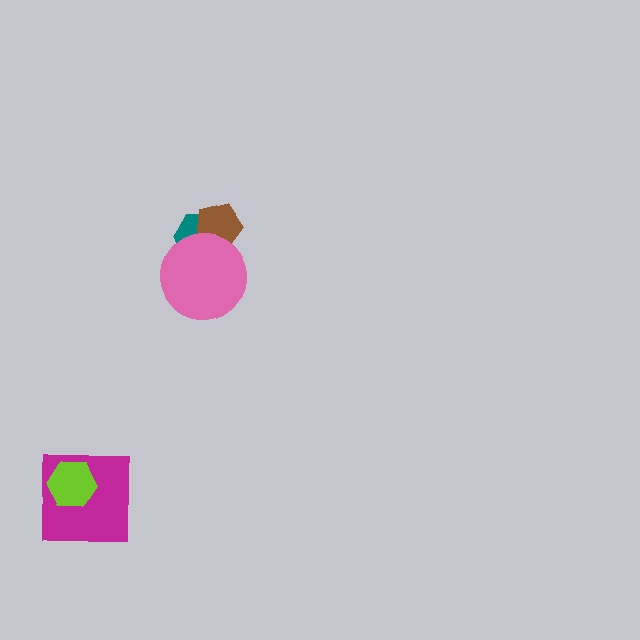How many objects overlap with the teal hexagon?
2 objects overlap with the teal hexagon.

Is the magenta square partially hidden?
Yes, it is partially covered by another shape.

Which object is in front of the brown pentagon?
The pink circle is in front of the brown pentagon.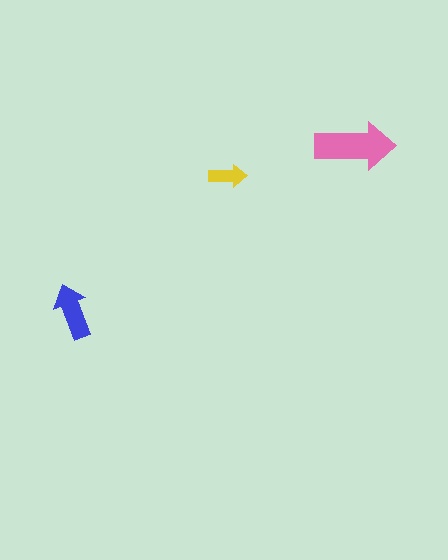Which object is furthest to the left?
The blue arrow is leftmost.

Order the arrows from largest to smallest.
the pink one, the blue one, the yellow one.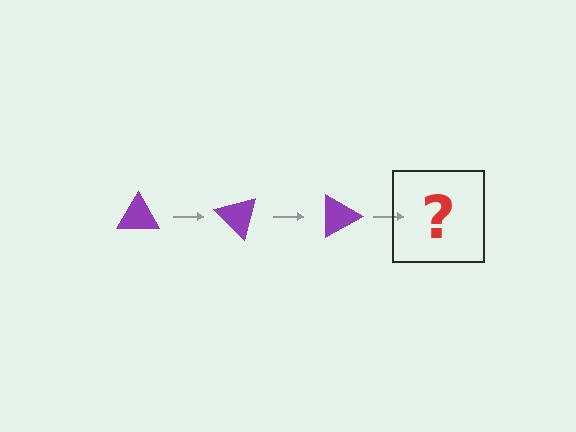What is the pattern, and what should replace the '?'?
The pattern is that the triangle rotates 45 degrees each step. The '?' should be a purple triangle rotated 135 degrees.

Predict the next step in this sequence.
The next step is a purple triangle rotated 135 degrees.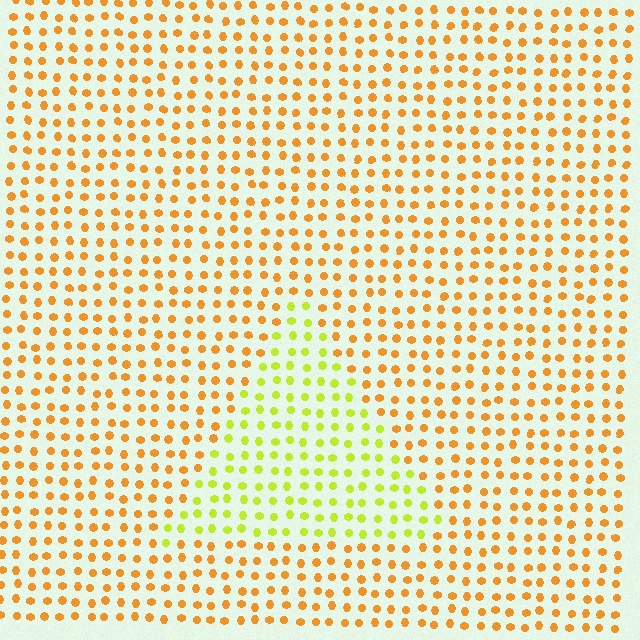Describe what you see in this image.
The image is filled with small orange elements in a uniform arrangement. A triangle-shaped region is visible where the elements are tinted to a slightly different hue, forming a subtle color boundary.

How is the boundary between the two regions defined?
The boundary is defined purely by a slight shift in hue (about 43 degrees). Spacing, size, and orientation are identical on both sides.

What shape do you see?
I see a triangle.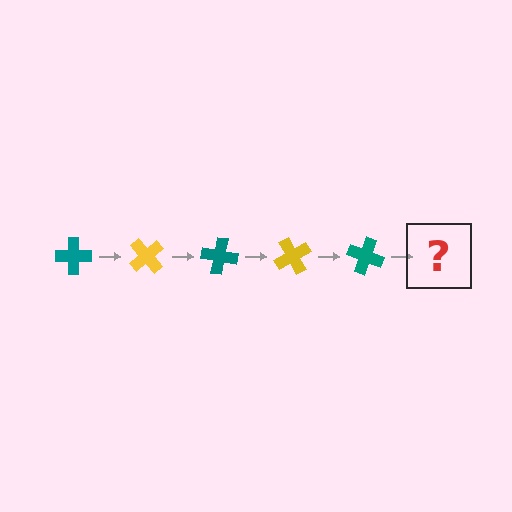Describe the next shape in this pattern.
It should be a yellow cross, rotated 250 degrees from the start.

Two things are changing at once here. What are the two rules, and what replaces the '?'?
The two rules are that it rotates 50 degrees each step and the color cycles through teal and yellow. The '?' should be a yellow cross, rotated 250 degrees from the start.